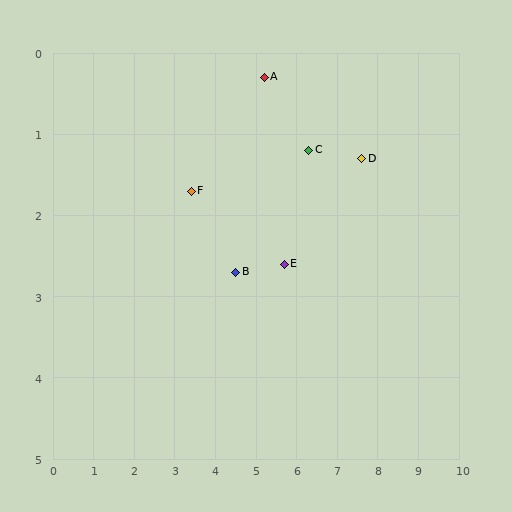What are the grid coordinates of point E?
Point E is at approximately (5.7, 2.6).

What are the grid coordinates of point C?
Point C is at approximately (6.3, 1.2).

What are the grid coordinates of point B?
Point B is at approximately (4.5, 2.7).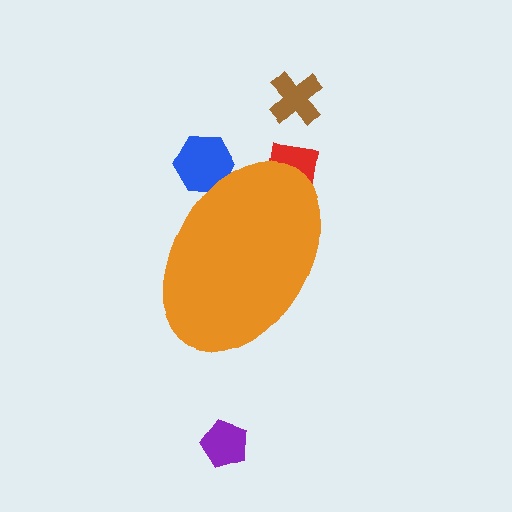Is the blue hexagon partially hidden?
Yes, the blue hexagon is partially hidden behind the orange ellipse.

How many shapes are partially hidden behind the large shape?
2 shapes are partially hidden.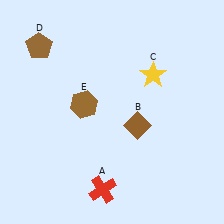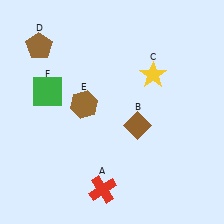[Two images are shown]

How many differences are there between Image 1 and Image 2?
There is 1 difference between the two images.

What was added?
A green square (F) was added in Image 2.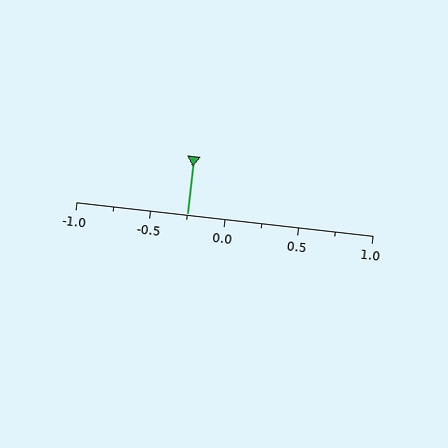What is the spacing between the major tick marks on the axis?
The major ticks are spaced 0.5 apart.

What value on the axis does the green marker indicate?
The marker indicates approximately -0.25.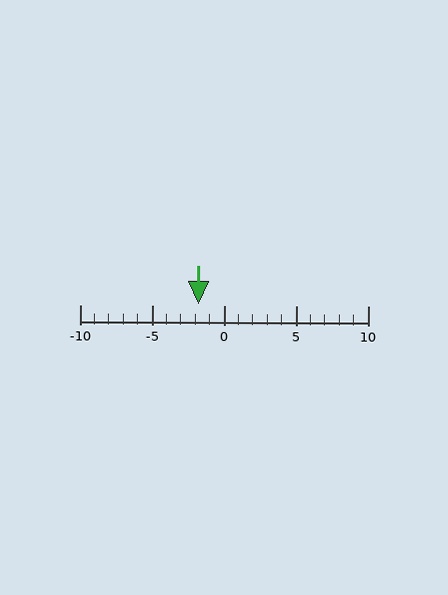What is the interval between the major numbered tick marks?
The major tick marks are spaced 5 units apart.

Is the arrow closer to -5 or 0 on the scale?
The arrow is closer to 0.